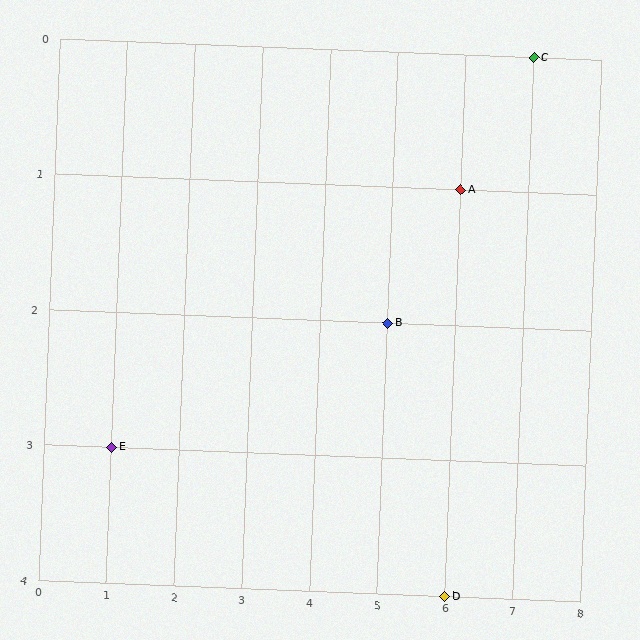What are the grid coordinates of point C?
Point C is at grid coordinates (7, 0).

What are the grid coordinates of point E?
Point E is at grid coordinates (1, 3).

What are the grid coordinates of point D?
Point D is at grid coordinates (6, 4).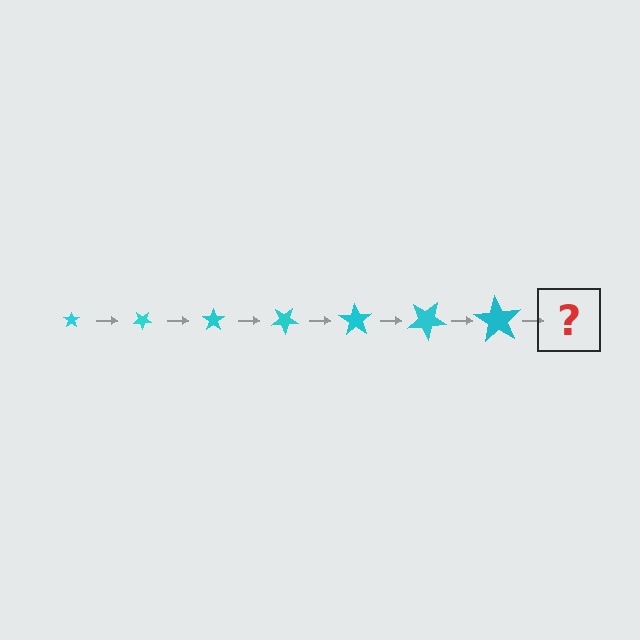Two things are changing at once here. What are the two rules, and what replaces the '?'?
The two rules are that the star grows larger each step and it rotates 35 degrees each step. The '?' should be a star, larger than the previous one and rotated 245 degrees from the start.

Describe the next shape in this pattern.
It should be a star, larger than the previous one and rotated 245 degrees from the start.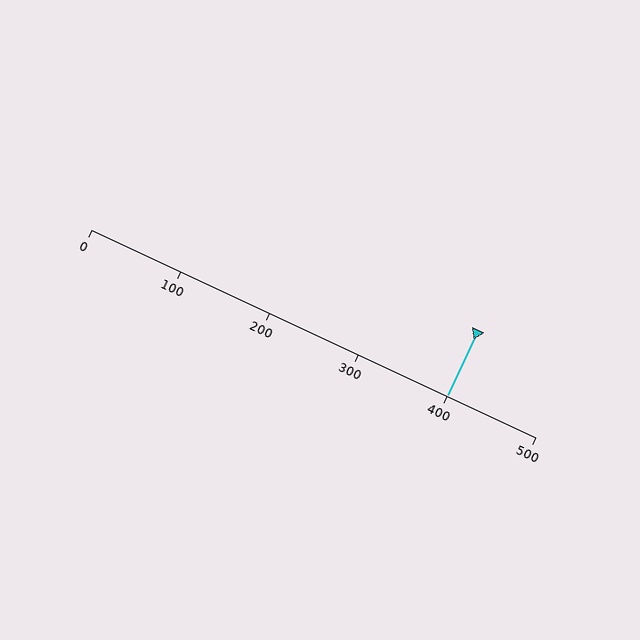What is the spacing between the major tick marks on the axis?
The major ticks are spaced 100 apart.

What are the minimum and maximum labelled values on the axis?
The axis runs from 0 to 500.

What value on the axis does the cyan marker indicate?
The marker indicates approximately 400.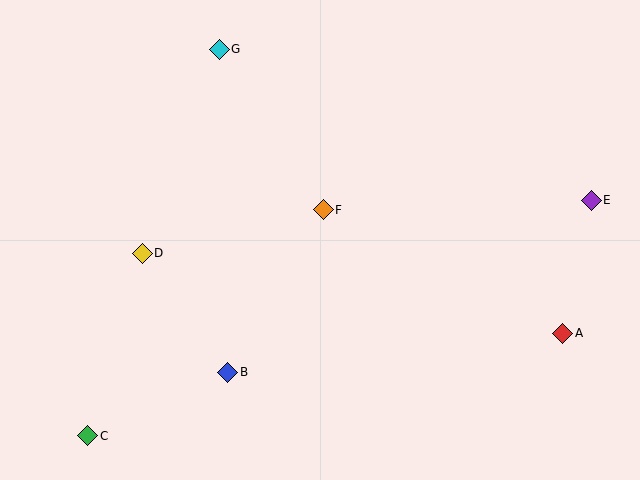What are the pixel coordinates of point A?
Point A is at (563, 333).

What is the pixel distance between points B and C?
The distance between B and C is 154 pixels.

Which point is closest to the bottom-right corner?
Point A is closest to the bottom-right corner.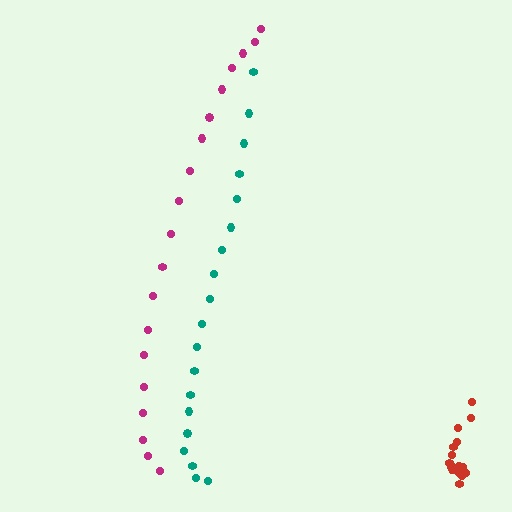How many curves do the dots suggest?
There are 3 distinct paths.